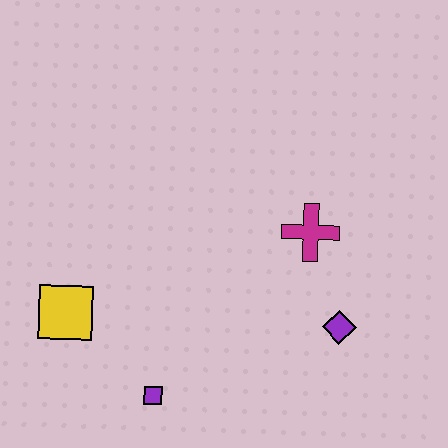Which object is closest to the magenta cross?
The purple diamond is closest to the magenta cross.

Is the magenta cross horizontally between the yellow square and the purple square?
No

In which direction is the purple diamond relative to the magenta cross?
The purple diamond is below the magenta cross.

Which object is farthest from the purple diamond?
The yellow square is farthest from the purple diamond.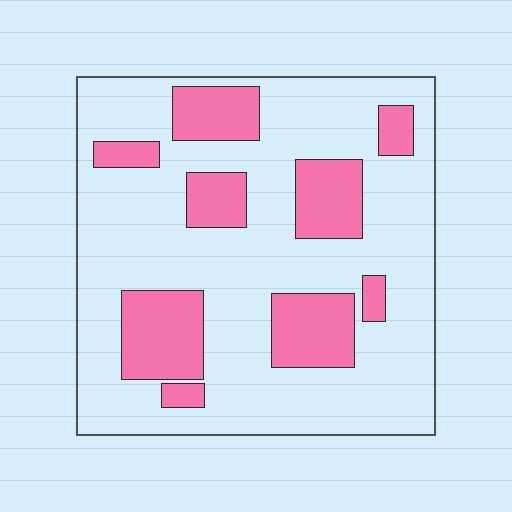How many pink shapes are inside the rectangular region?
9.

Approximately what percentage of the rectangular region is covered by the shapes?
Approximately 25%.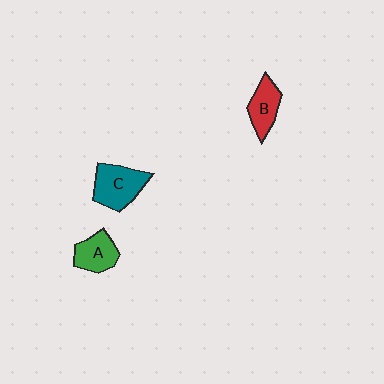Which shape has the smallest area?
Shape B (red).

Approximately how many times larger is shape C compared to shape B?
Approximately 1.4 times.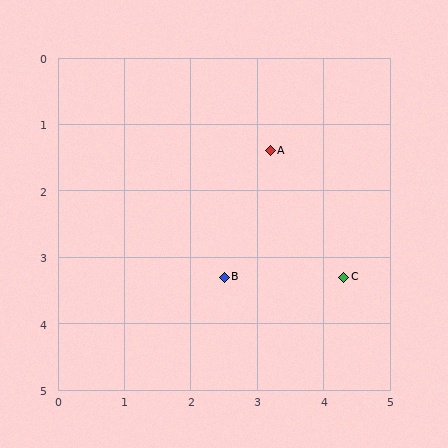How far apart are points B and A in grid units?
Points B and A are about 2.0 grid units apart.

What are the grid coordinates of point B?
Point B is at approximately (2.5, 3.3).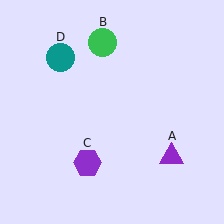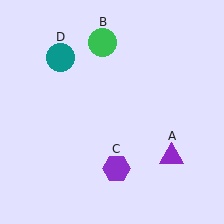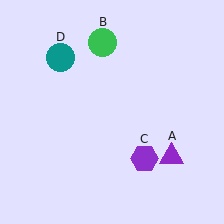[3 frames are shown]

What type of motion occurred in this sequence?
The purple hexagon (object C) rotated counterclockwise around the center of the scene.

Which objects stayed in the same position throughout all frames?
Purple triangle (object A) and green circle (object B) and teal circle (object D) remained stationary.